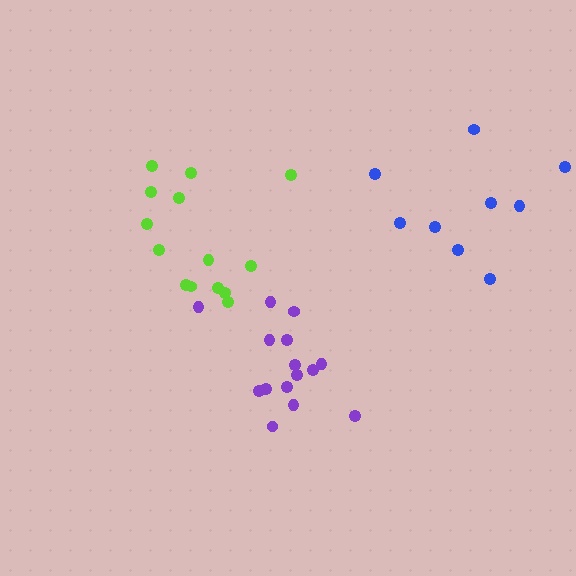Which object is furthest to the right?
The blue cluster is rightmost.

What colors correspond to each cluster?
The clusters are colored: purple, lime, blue.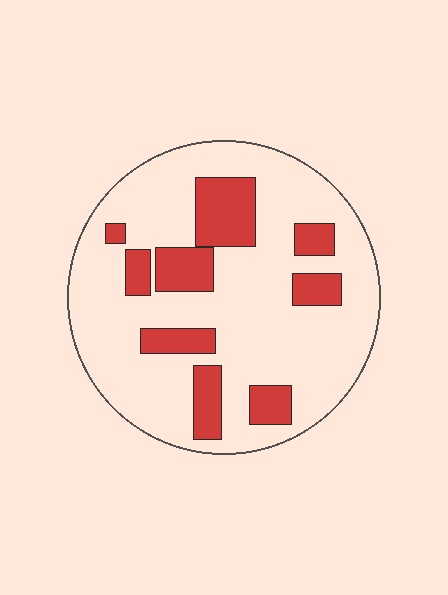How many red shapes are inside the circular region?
9.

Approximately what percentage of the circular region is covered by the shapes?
Approximately 20%.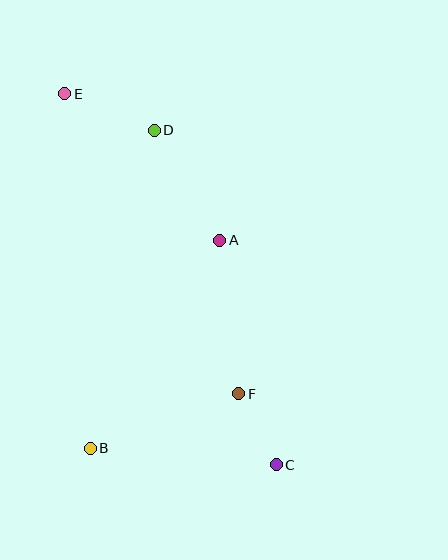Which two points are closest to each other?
Points C and F are closest to each other.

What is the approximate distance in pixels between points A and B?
The distance between A and B is approximately 245 pixels.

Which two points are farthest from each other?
Points C and E are farthest from each other.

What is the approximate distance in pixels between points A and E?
The distance between A and E is approximately 214 pixels.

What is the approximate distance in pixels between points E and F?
The distance between E and F is approximately 347 pixels.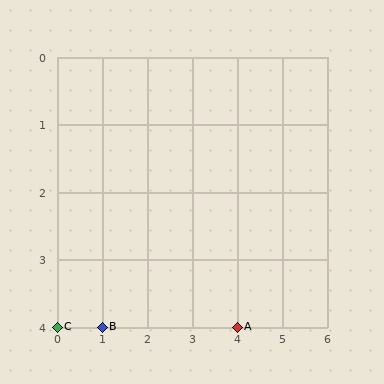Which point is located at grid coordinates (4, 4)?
Point A is at (4, 4).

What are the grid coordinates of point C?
Point C is at grid coordinates (0, 4).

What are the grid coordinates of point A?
Point A is at grid coordinates (4, 4).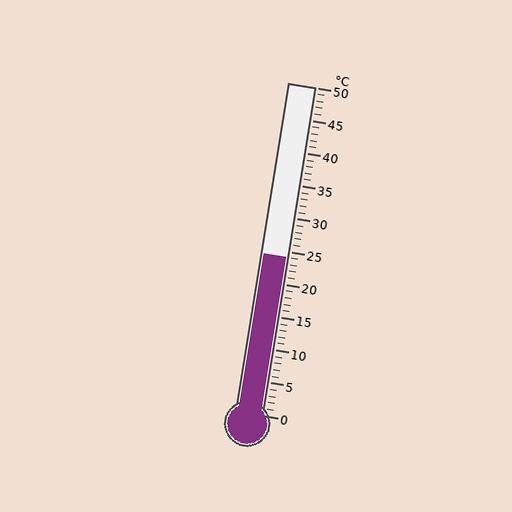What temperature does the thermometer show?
The thermometer shows approximately 24°C.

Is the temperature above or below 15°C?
The temperature is above 15°C.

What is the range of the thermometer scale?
The thermometer scale ranges from 0°C to 50°C.